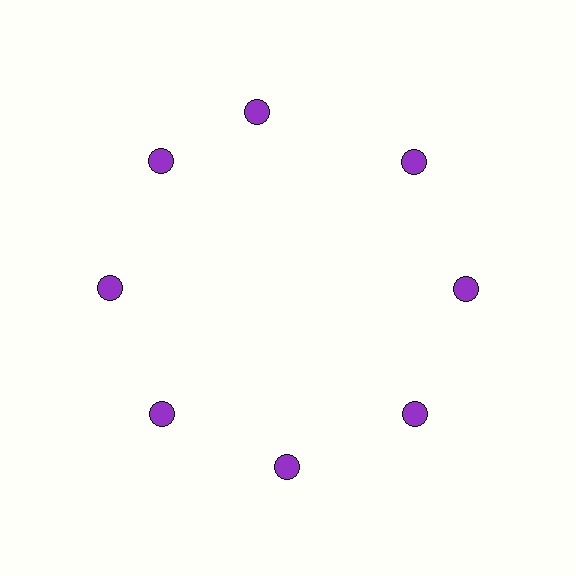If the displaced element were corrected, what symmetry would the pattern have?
It would have 8-fold rotational symmetry — the pattern would map onto itself every 45 degrees.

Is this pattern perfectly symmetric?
No. The 8 purple circles are arranged in a ring, but one element near the 12 o'clock position is rotated out of alignment along the ring, breaking the 8-fold rotational symmetry.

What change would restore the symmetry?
The symmetry would be restored by rotating it back into even spacing with its neighbors so that all 8 circles sit at equal angles and equal distance from the center.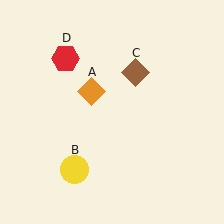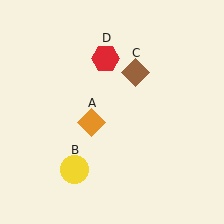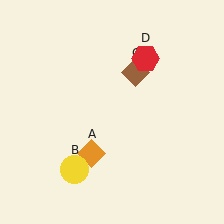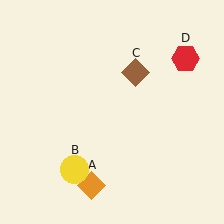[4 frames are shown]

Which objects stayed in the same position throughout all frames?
Yellow circle (object B) and brown diamond (object C) remained stationary.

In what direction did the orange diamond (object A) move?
The orange diamond (object A) moved down.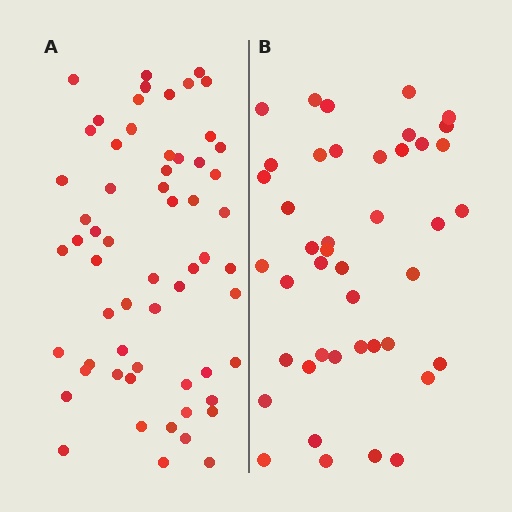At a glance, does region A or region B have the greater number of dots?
Region A (the left region) has more dots.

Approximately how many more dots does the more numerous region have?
Region A has approximately 15 more dots than region B.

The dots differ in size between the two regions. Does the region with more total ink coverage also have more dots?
No. Region B has more total ink coverage because its dots are larger, but region A actually contains more individual dots. Total area can be misleading — the number of items is what matters here.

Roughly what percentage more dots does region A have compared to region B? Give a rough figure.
About 40% more.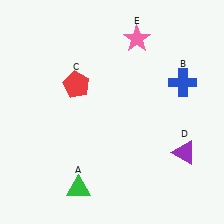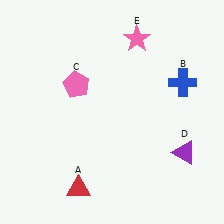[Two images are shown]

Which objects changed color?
A changed from green to red. C changed from red to pink.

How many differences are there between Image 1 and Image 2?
There are 2 differences between the two images.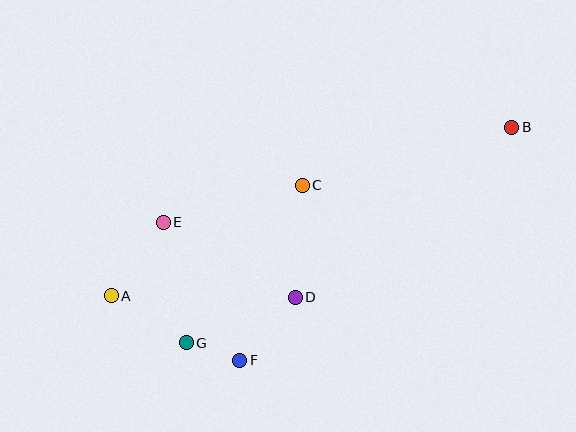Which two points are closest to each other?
Points F and G are closest to each other.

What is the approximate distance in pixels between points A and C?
The distance between A and C is approximately 221 pixels.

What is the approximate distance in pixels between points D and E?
The distance between D and E is approximately 151 pixels.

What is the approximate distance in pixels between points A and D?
The distance between A and D is approximately 184 pixels.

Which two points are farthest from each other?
Points A and B are farthest from each other.